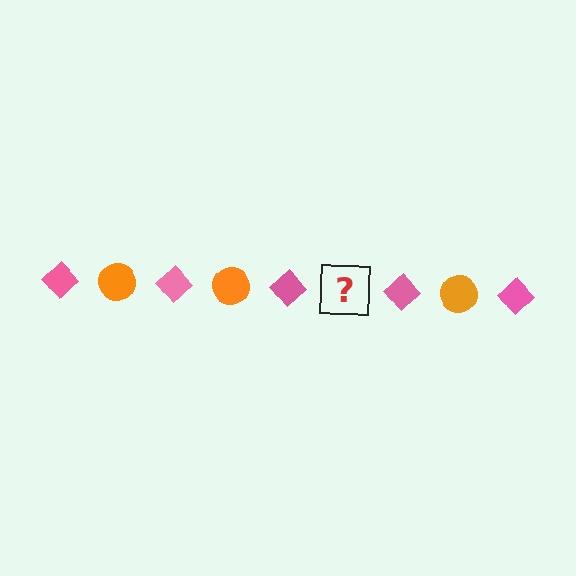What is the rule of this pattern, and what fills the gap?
The rule is that the pattern alternates between pink diamond and orange circle. The gap should be filled with an orange circle.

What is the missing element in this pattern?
The missing element is an orange circle.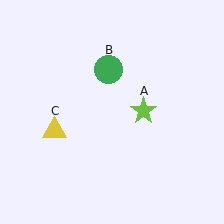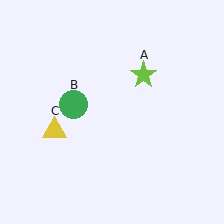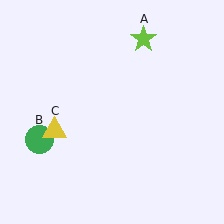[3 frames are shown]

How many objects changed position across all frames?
2 objects changed position: lime star (object A), green circle (object B).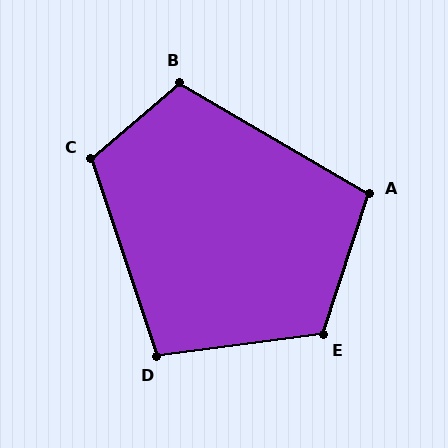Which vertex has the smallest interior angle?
D, at approximately 101 degrees.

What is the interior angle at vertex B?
Approximately 109 degrees (obtuse).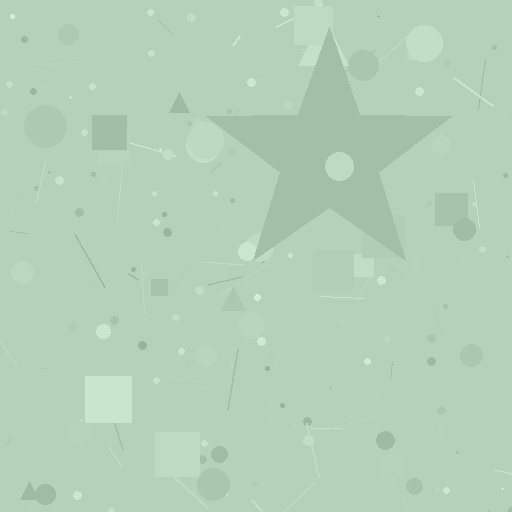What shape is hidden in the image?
A star is hidden in the image.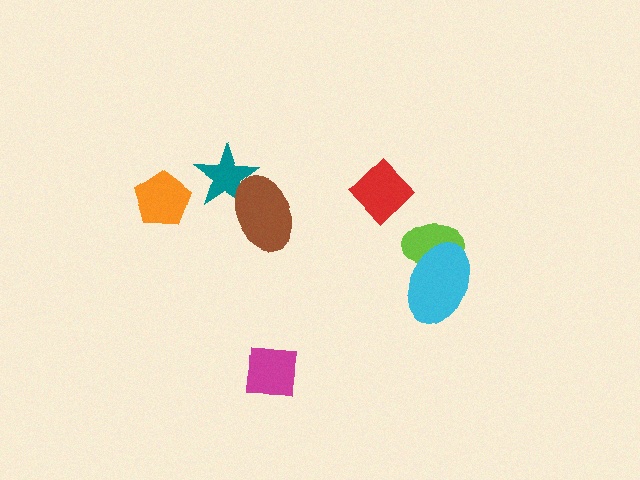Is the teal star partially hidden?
Yes, it is partially covered by another shape.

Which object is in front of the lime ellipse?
The cyan ellipse is in front of the lime ellipse.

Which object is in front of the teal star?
The brown ellipse is in front of the teal star.